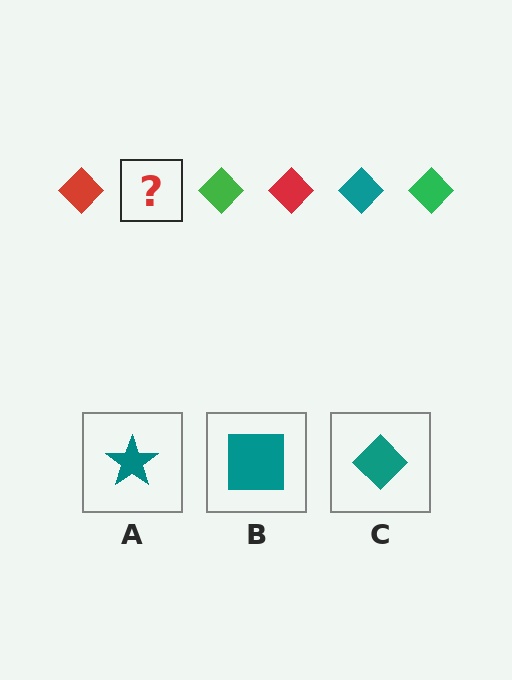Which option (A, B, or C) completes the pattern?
C.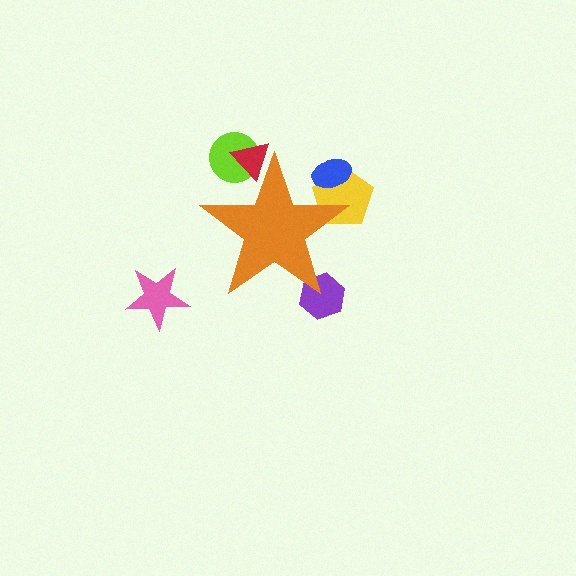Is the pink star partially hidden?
No, the pink star is fully visible.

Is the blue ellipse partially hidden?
Yes, the blue ellipse is partially hidden behind the orange star.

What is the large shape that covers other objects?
An orange star.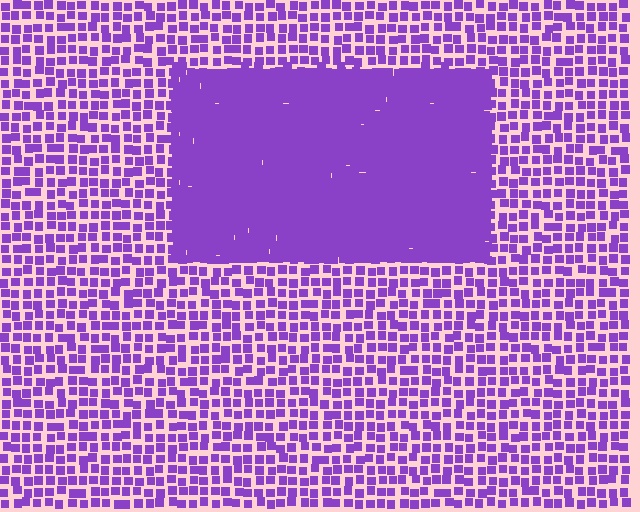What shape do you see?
I see a rectangle.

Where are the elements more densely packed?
The elements are more densely packed inside the rectangle boundary.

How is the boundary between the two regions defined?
The boundary is defined by a change in element density (approximately 2.6x ratio). All elements are the same color, size, and shape.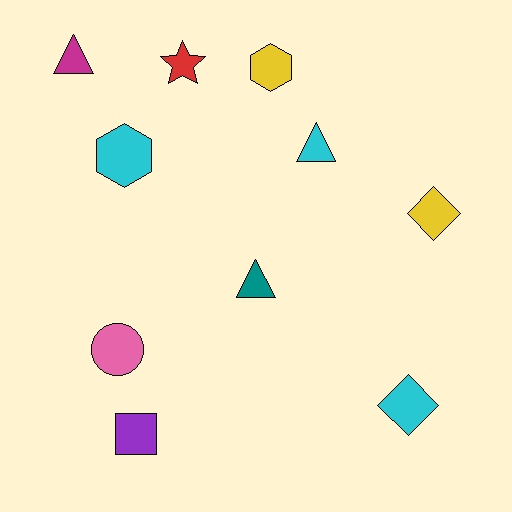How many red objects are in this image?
There is 1 red object.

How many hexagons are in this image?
There are 2 hexagons.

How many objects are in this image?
There are 10 objects.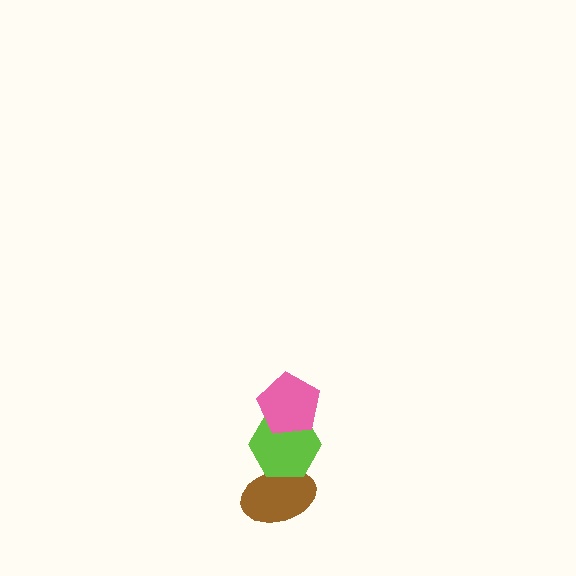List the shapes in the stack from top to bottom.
From top to bottom: the pink pentagon, the lime hexagon, the brown ellipse.